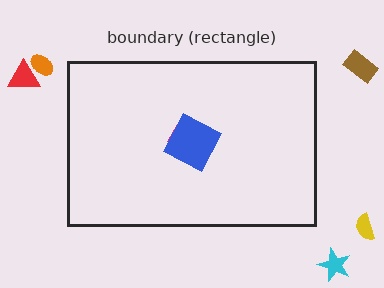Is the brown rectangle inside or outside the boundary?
Outside.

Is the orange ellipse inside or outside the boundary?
Outside.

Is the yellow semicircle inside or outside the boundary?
Outside.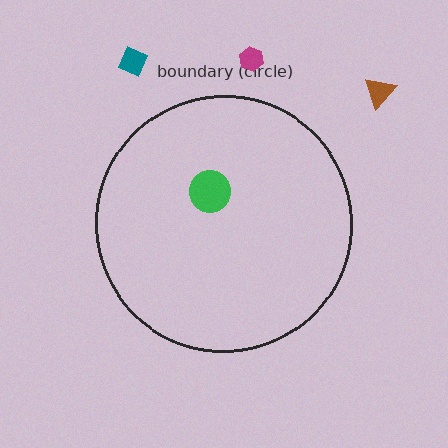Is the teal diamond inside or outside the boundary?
Outside.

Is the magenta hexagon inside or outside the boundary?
Outside.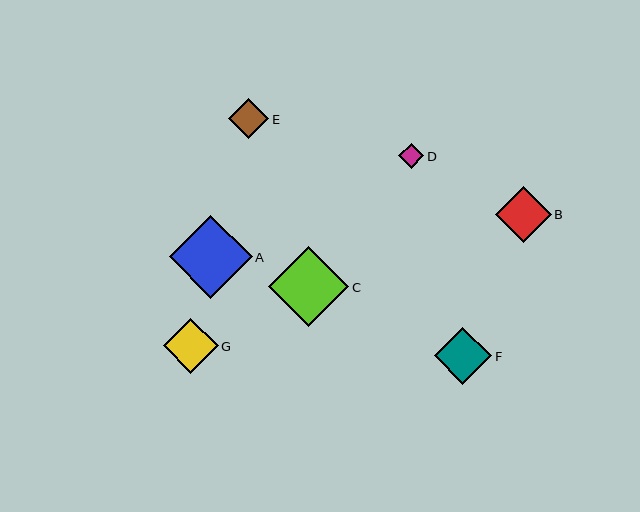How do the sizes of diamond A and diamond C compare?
Diamond A and diamond C are approximately the same size.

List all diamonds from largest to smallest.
From largest to smallest: A, C, F, B, G, E, D.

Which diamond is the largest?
Diamond A is the largest with a size of approximately 83 pixels.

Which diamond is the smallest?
Diamond D is the smallest with a size of approximately 25 pixels.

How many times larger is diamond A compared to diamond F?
Diamond A is approximately 1.5 times the size of diamond F.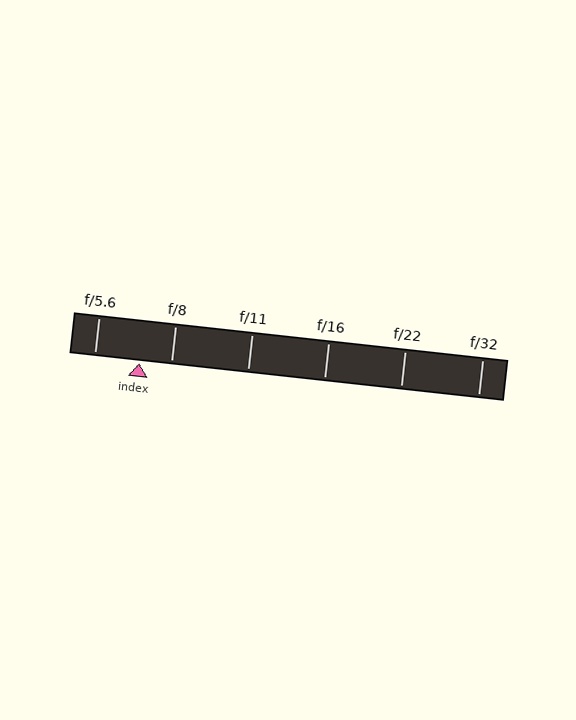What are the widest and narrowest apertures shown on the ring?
The widest aperture shown is f/5.6 and the narrowest is f/32.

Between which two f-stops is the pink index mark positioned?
The index mark is between f/5.6 and f/8.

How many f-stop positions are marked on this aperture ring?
There are 6 f-stop positions marked.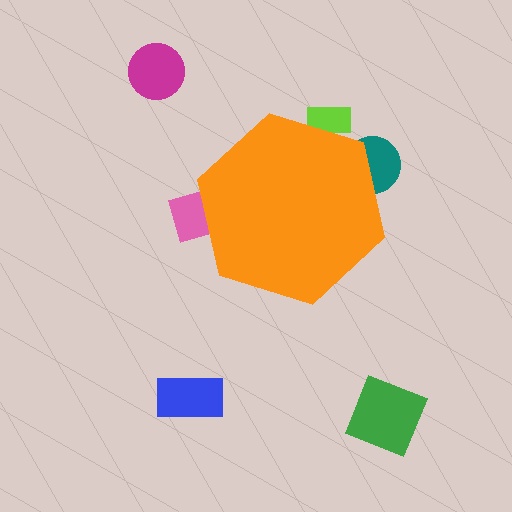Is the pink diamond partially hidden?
Yes, the pink diamond is partially hidden behind the orange hexagon.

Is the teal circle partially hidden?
Yes, the teal circle is partially hidden behind the orange hexagon.